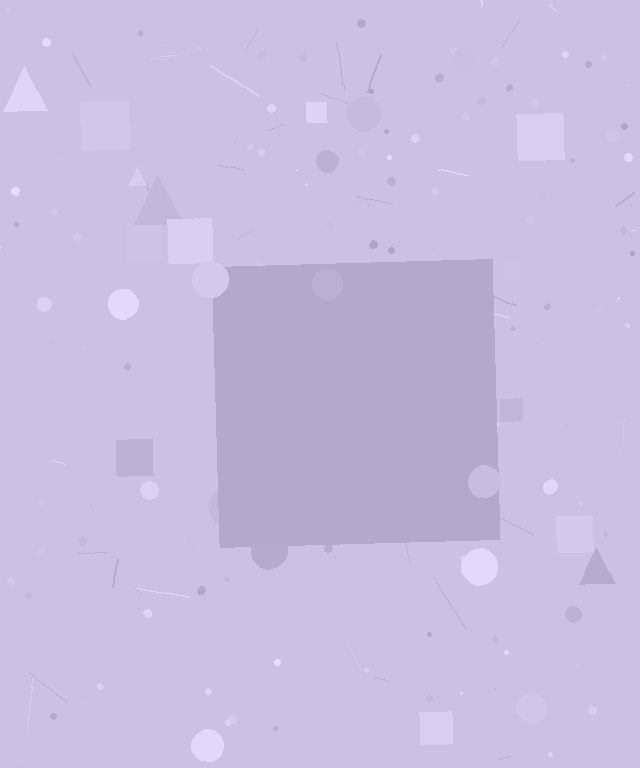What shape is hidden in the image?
A square is hidden in the image.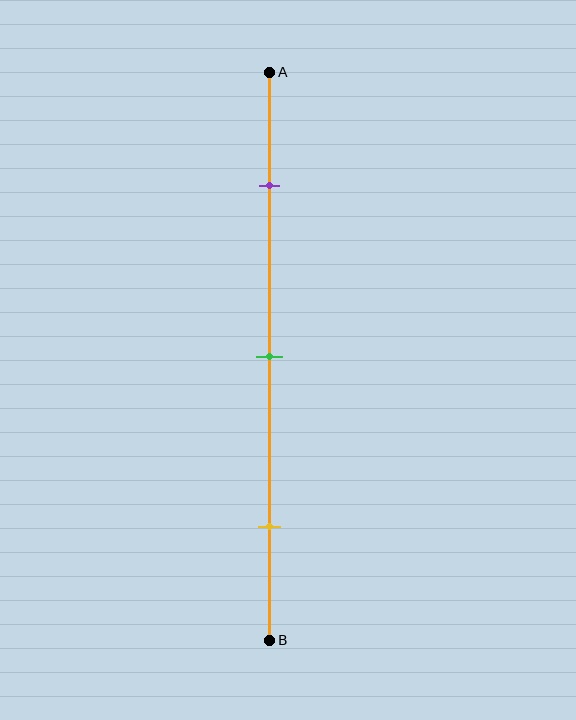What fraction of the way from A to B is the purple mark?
The purple mark is approximately 20% (0.2) of the way from A to B.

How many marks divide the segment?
There are 3 marks dividing the segment.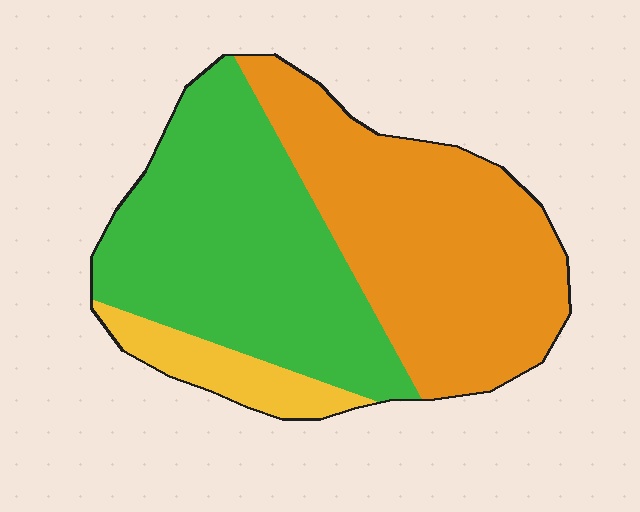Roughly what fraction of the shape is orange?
Orange covers around 45% of the shape.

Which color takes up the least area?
Yellow, at roughly 10%.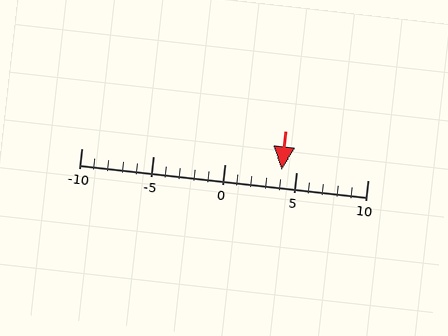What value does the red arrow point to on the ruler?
The red arrow points to approximately 4.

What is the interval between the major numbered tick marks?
The major tick marks are spaced 5 units apart.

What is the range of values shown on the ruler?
The ruler shows values from -10 to 10.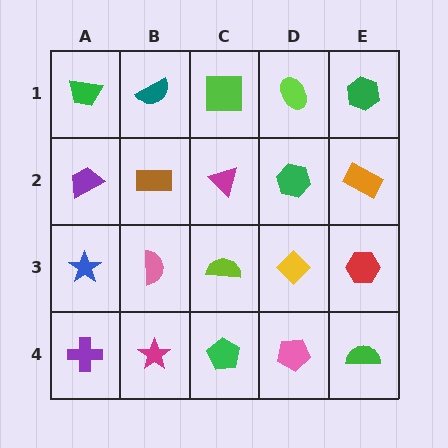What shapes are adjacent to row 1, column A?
A purple trapezoid (row 2, column A), a teal semicircle (row 1, column B).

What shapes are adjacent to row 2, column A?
A green trapezoid (row 1, column A), a blue star (row 3, column A), a brown rectangle (row 2, column B).